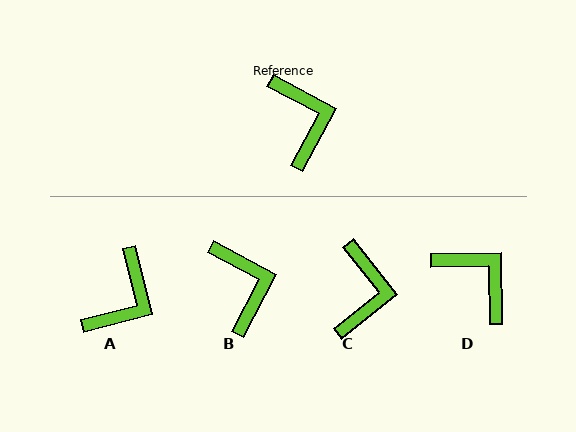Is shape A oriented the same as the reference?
No, it is off by about 48 degrees.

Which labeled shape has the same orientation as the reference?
B.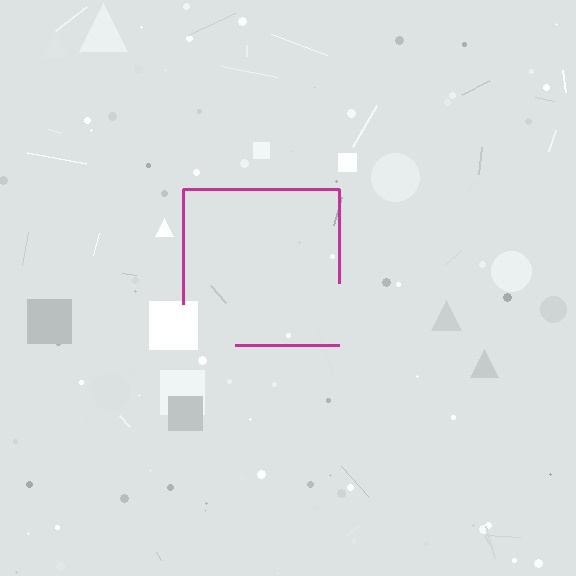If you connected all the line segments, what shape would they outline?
They would outline a square.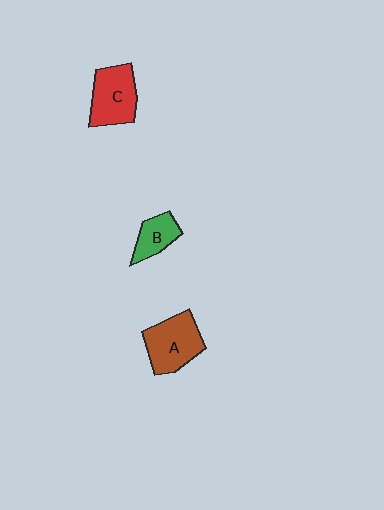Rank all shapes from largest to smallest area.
From largest to smallest: A (brown), C (red), B (green).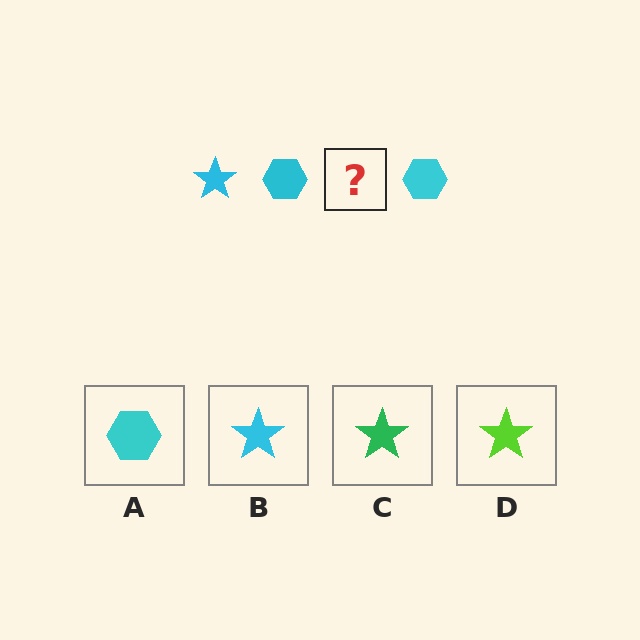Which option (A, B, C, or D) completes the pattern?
B.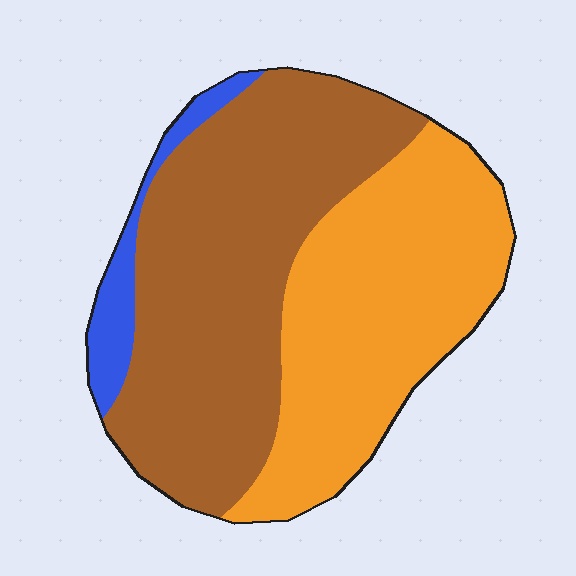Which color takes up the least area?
Blue, at roughly 5%.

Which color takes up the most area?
Brown, at roughly 50%.